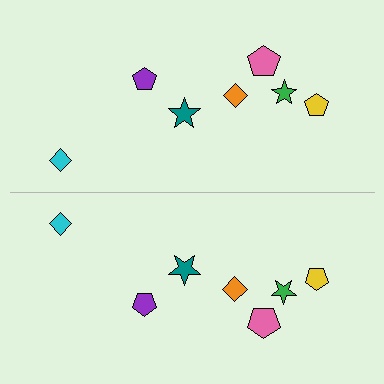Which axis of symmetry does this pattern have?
The pattern has a horizontal axis of symmetry running through the center of the image.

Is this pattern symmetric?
Yes, this pattern has bilateral (reflection) symmetry.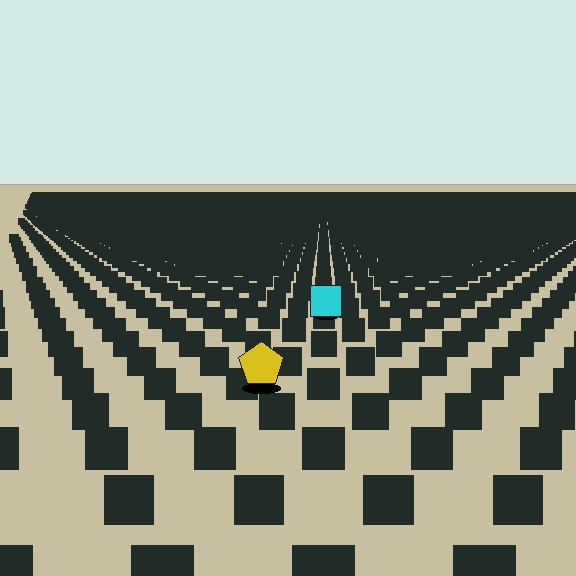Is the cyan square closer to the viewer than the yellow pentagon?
No. The yellow pentagon is closer — you can tell from the texture gradient: the ground texture is coarser near it.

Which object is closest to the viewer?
The yellow pentagon is closest. The texture marks near it are larger and more spread out.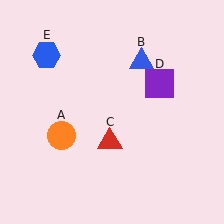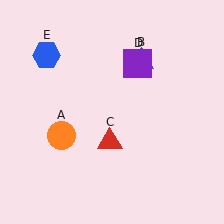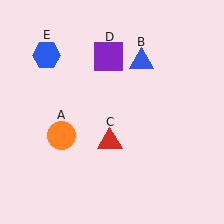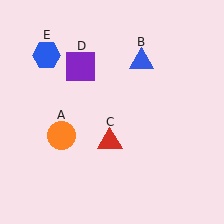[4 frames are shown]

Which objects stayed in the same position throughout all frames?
Orange circle (object A) and blue triangle (object B) and red triangle (object C) and blue hexagon (object E) remained stationary.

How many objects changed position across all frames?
1 object changed position: purple square (object D).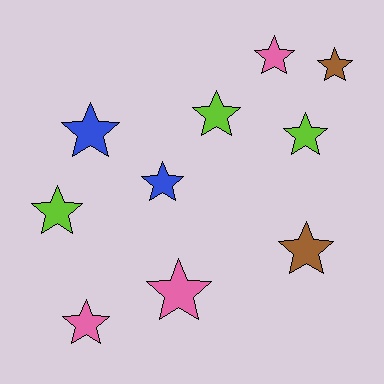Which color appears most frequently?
Lime, with 3 objects.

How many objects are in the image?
There are 10 objects.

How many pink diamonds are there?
There are no pink diamonds.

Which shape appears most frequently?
Star, with 10 objects.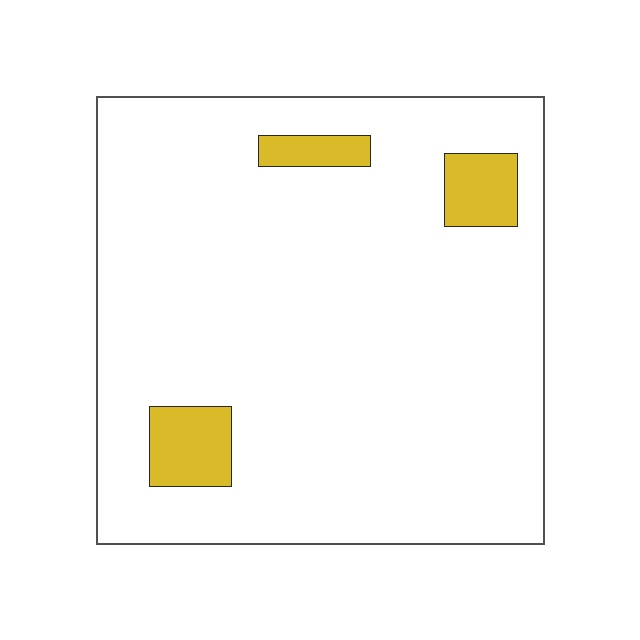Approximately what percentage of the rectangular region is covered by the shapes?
Approximately 10%.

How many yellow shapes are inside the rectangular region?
3.